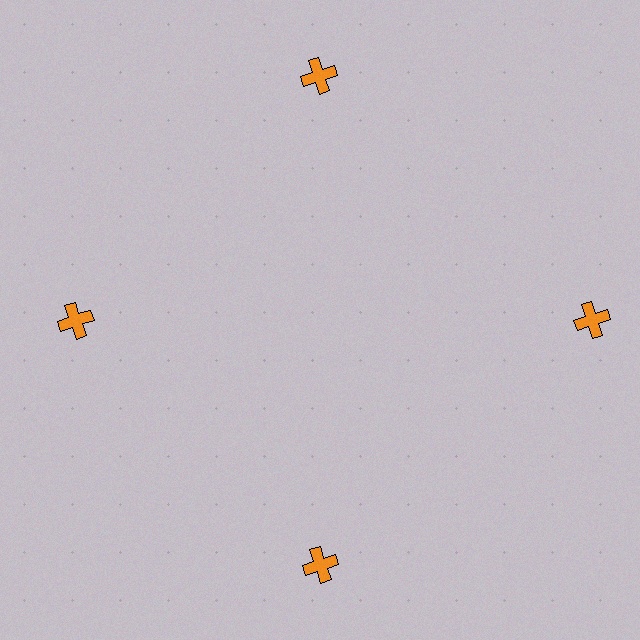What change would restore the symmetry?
The symmetry would be restored by moving it inward, back onto the ring so that all 4 crosses sit at equal angles and equal distance from the center.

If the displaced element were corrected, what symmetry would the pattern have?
It would have 4-fold rotational symmetry — the pattern would map onto itself every 90 degrees.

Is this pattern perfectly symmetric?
No. The 4 orange crosses are arranged in a ring, but one element near the 3 o'clock position is pushed outward from the center, breaking the 4-fold rotational symmetry.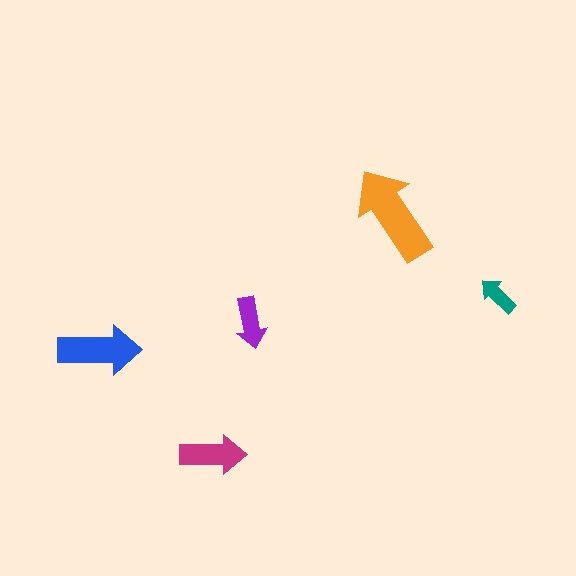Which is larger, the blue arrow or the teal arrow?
The blue one.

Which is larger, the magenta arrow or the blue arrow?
The blue one.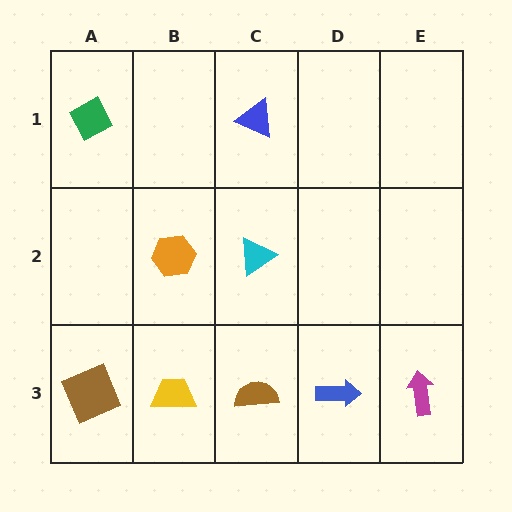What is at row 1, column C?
A blue triangle.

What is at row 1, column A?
A green diamond.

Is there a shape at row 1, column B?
No, that cell is empty.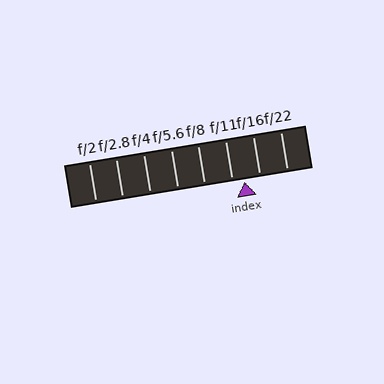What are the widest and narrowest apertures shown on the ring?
The widest aperture shown is f/2 and the narrowest is f/22.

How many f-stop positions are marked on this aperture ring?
There are 8 f-stop positions marked.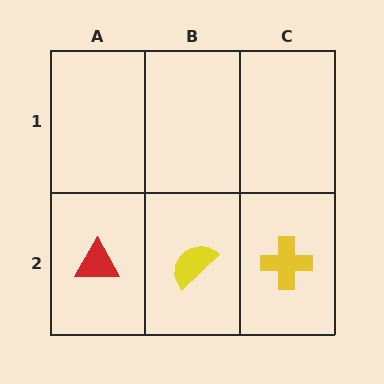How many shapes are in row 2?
3 shapes.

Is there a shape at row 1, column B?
No, that cell is empty.